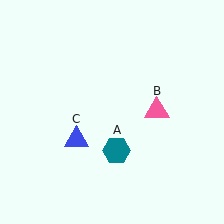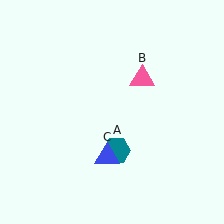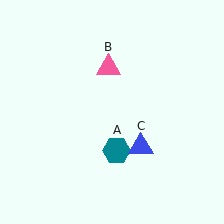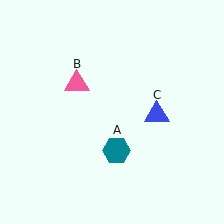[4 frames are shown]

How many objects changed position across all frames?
2 objects changed position: pink triangle (object B), blue triangle (object C).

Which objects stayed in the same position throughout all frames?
Teal hexagon (object A) remained stationary.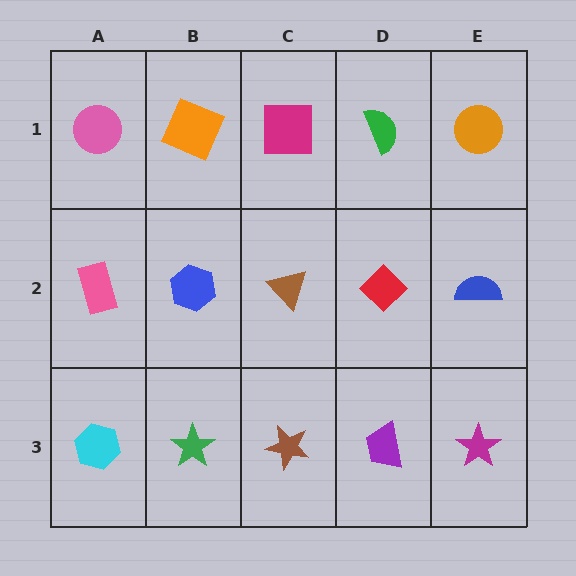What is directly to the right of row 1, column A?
An orange square.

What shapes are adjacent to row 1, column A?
A pink rectangle (row 2, column A), an orange square (row 1, column B).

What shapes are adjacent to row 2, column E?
An orange circle (row 1, column E), a magenta star (row 3, column E), a red diamond (row 2, column D).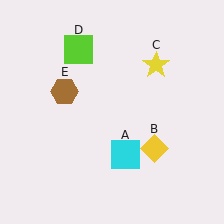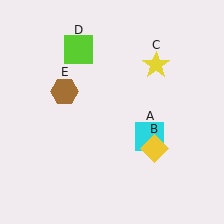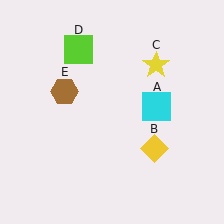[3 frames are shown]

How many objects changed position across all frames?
1 object changed position: cyan square (object A).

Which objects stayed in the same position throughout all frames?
Yellow diamond (object B) and yellow star (object C) and lime square (object D) and brown hexagon (object E) remained stationary.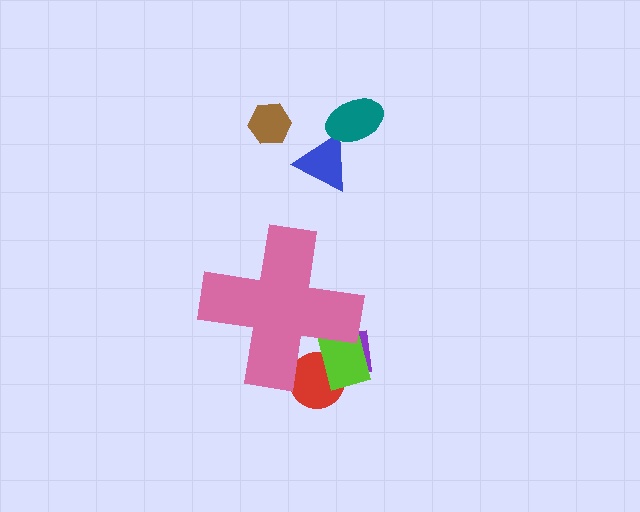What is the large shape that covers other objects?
A pink cross.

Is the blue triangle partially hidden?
No, the blue triangle is fully visible.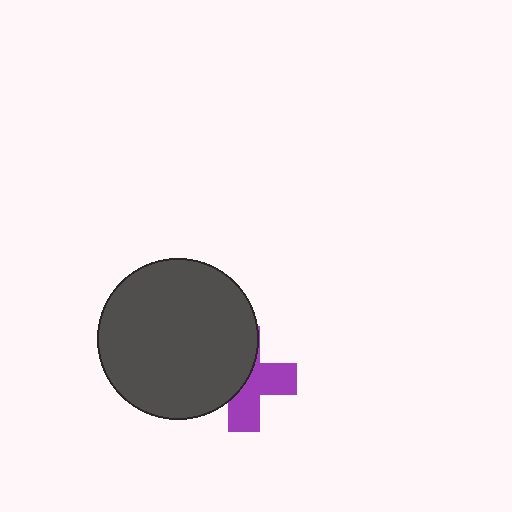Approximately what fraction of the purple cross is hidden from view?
Roughly 52% of the purple cross is hidden behind the dark gray circle.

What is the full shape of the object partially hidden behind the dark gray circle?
The partially hidden object is a purple cross.